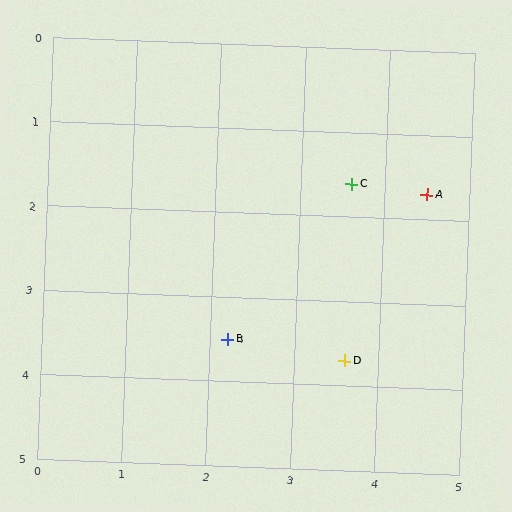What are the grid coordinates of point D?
Point D is at approximately (3.6, 3.7).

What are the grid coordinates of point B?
Point B is at approximately (2.2, 3.5).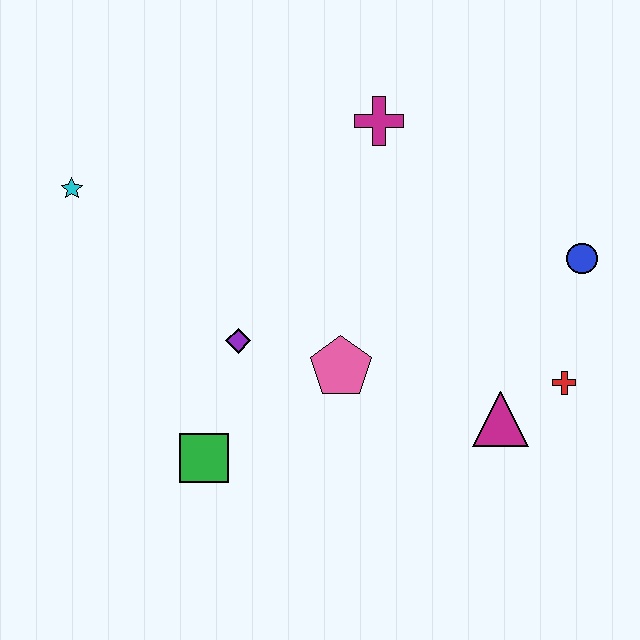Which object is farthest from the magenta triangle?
The cyan star is farthest from the magenta triangle.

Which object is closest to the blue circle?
The red cross is closest to the blue circle.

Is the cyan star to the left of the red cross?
Yes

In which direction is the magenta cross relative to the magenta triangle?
The magenta cross is above the magenta triangle.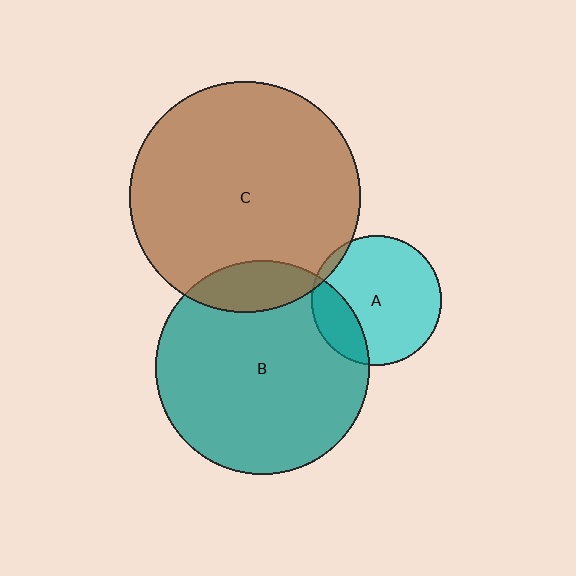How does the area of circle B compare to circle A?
Approximately 2.7 times.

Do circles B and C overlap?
Yes.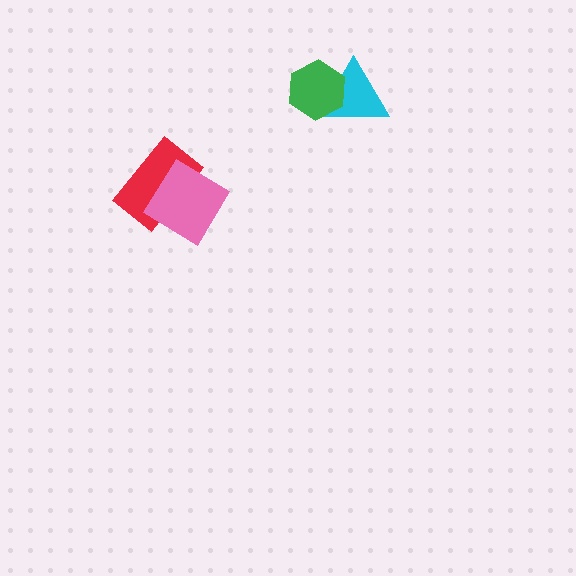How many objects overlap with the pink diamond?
1 object overlaps with the pink diamond.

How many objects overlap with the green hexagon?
1 object overlaps with the green hexagon.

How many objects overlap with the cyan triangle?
1 object overlaps with the cyan triangle.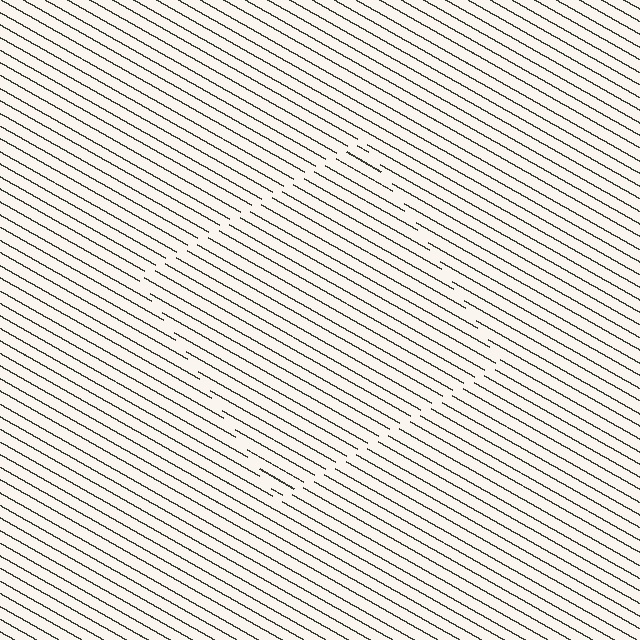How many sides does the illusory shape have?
4 sides — the line-ends trace a square.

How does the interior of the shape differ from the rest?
The interior of the shape contains the same grating, shifted by half a period — the contour is defined by the phase discontinuity where line-ends from the inner and outer gratings abut.